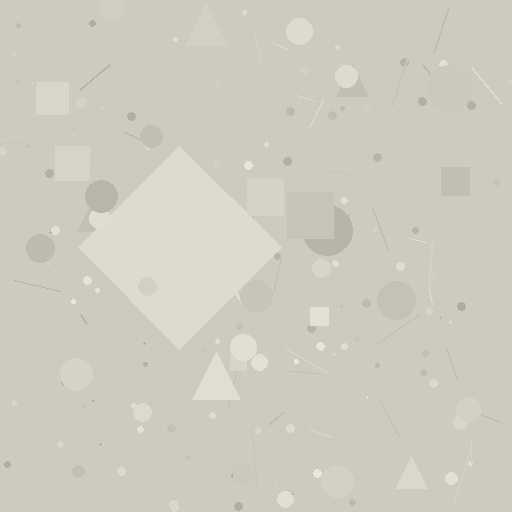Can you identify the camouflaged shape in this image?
The camouflaged shape is a diamond.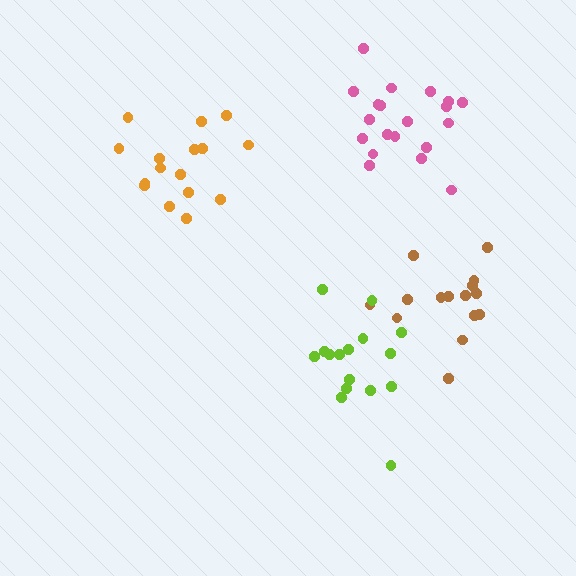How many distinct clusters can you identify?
There are 4 distinct clusters.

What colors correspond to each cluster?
The clusters are colored: brown, lime, orange, pink.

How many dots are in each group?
Group 1: 15 dots, Group 2: 16 dots, Group 3: 16 dots, Group 4: 20 dots (67 total).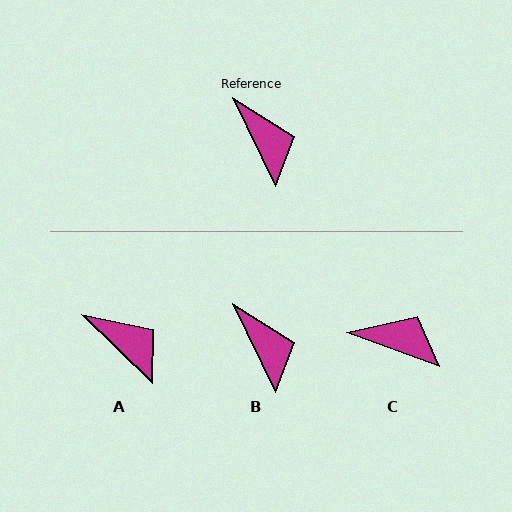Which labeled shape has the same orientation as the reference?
B.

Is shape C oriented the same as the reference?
No, it is off by about 45 degrees.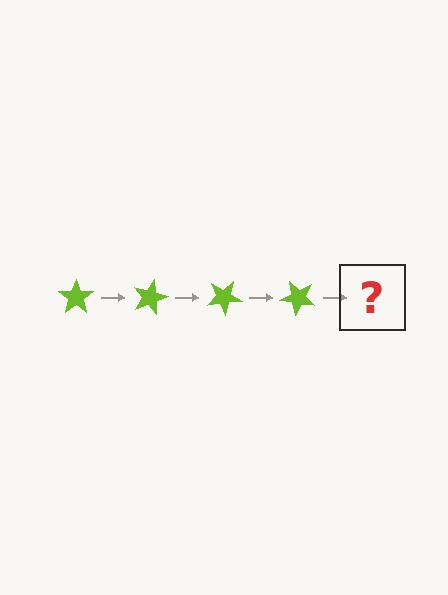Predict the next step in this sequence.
The next step is a lime star rotated 60 degrees.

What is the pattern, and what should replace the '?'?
The pattern is that the star rotates 15 degrees each step. The '?' should be a lime star rotated 60 degrees.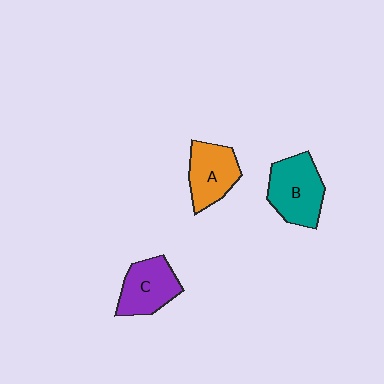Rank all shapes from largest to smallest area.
From largest to smallest: B (teal), C (purple), A (orange).